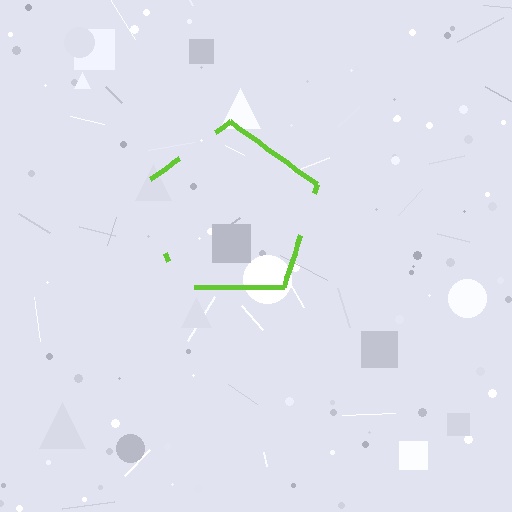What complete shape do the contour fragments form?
The contour fragments form a pentagon.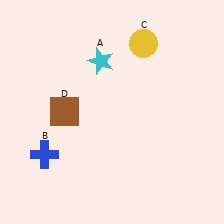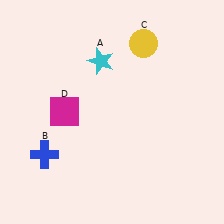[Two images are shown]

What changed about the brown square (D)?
In Image 1, D is brown. In Image 2, it changed to magenta.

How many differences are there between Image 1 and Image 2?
There is 1 difference between the two images.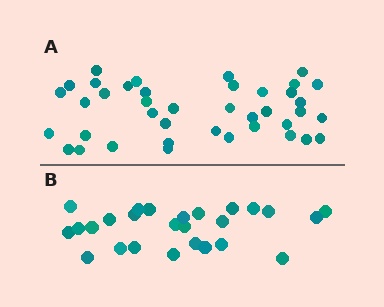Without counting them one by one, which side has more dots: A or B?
Region A (the top region) has more dots.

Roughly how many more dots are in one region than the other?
Region A has approximately 15 more dots than region B.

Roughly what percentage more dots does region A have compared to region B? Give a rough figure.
About 55% more.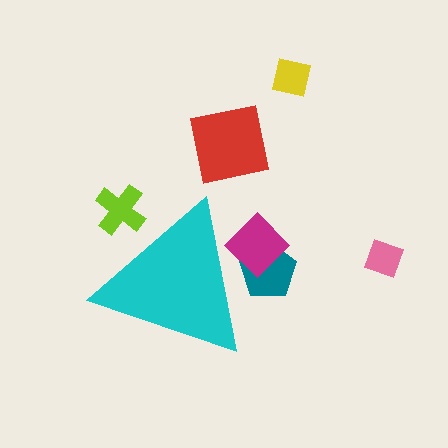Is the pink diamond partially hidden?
No, the pink diamond is fully visible.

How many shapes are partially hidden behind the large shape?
3 shapes are partially hidden.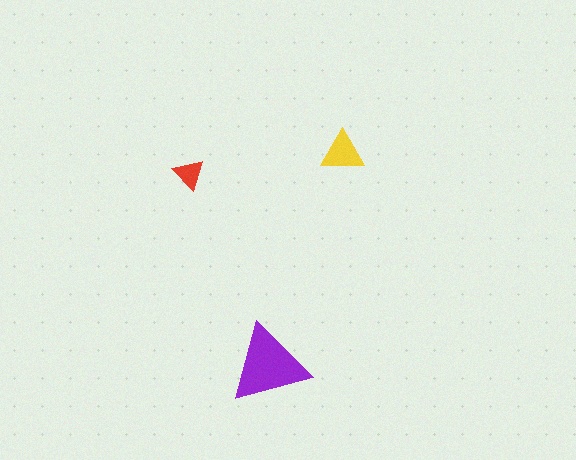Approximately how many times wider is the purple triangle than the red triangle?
About 2.5 times wider.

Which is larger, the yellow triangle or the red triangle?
The yellow one.